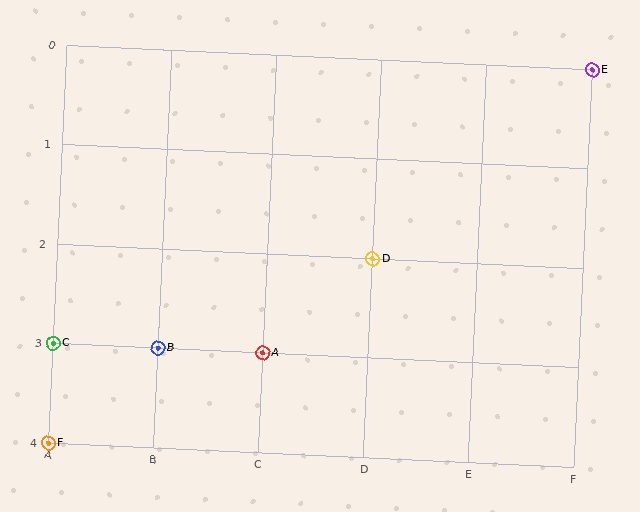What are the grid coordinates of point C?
Point C is at grid coordinates (A, 3).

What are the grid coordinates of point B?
Point B is at grid coordinates (B, 3).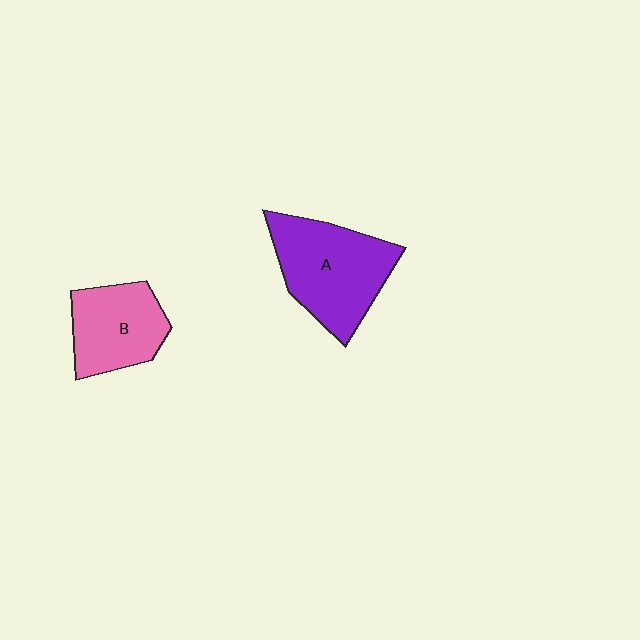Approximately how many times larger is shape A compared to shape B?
Approximately 1.4 times.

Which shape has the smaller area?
Shape B (pink).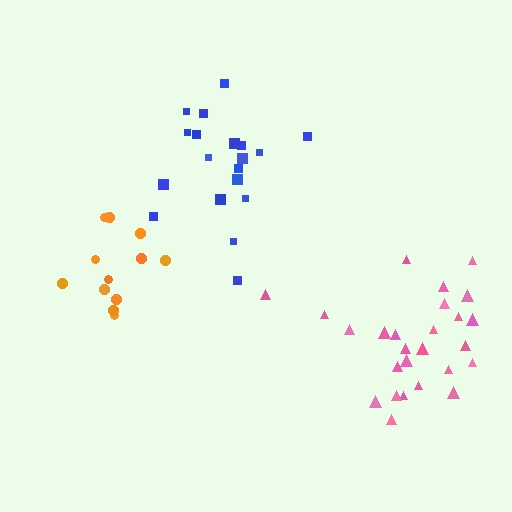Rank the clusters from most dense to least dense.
blue, pink, orange.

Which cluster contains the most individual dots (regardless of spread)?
Pink (26).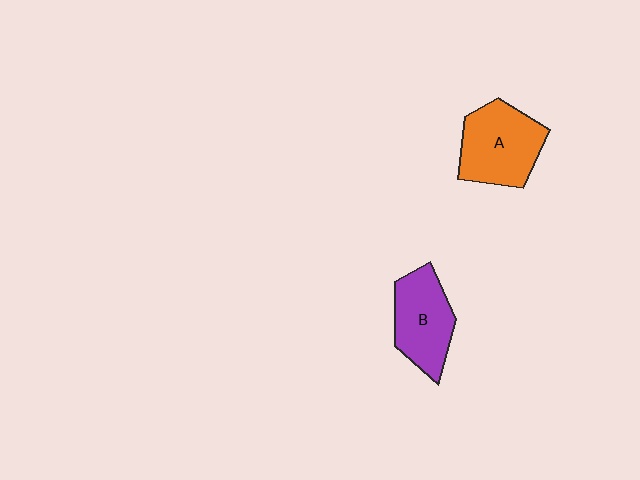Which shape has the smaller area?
Shape B (purple).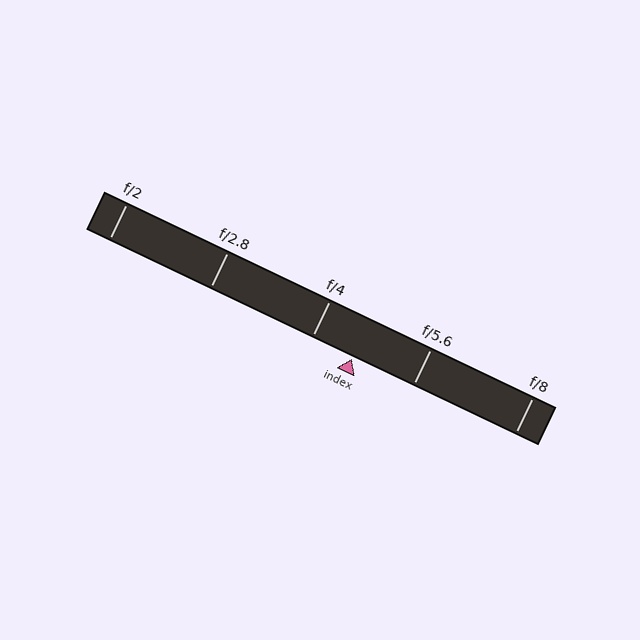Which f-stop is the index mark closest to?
The index mark is closest to f/4.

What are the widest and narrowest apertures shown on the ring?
The widest aperture shown is f/2 and the narrowest is f/8.